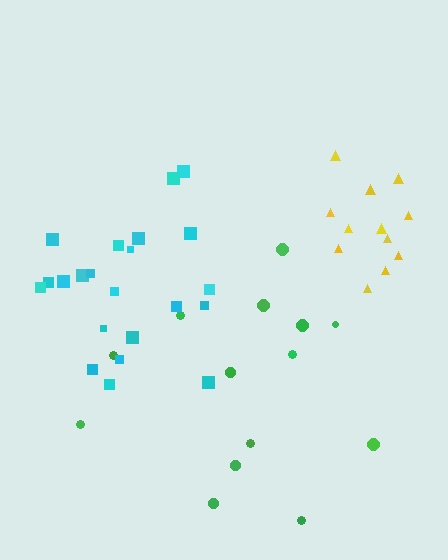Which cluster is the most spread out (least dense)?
Green.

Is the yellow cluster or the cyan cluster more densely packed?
Yellow.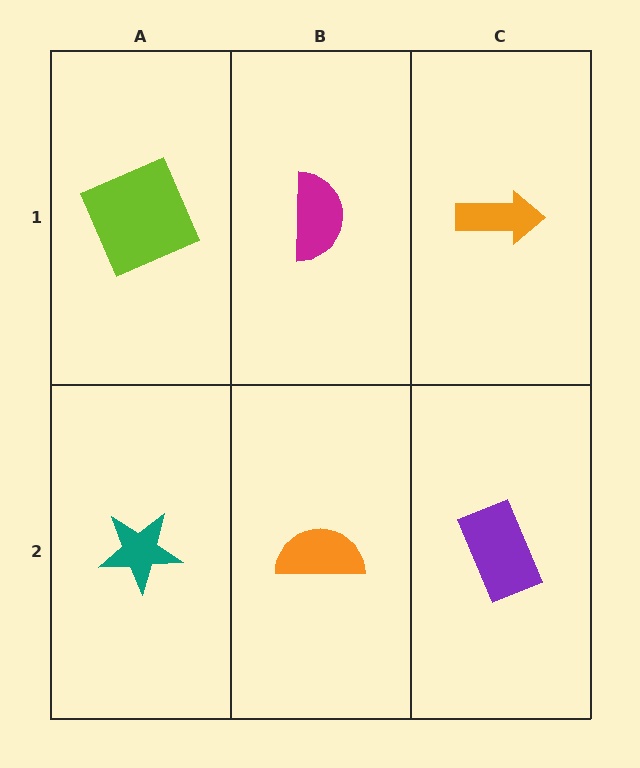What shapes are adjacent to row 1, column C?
A purple rectangle (row 2, column C), a magenta semicircle (row 1, column B).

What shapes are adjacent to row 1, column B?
An orange semicircle (row 2, column B), a lime square (row 1, column A), an orange arrow (row 1, column C).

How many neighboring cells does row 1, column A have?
2.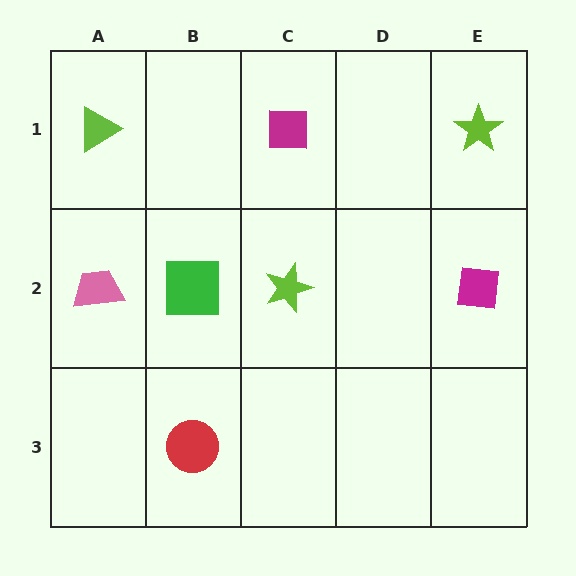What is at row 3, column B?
A red circle.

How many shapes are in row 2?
4 shapes.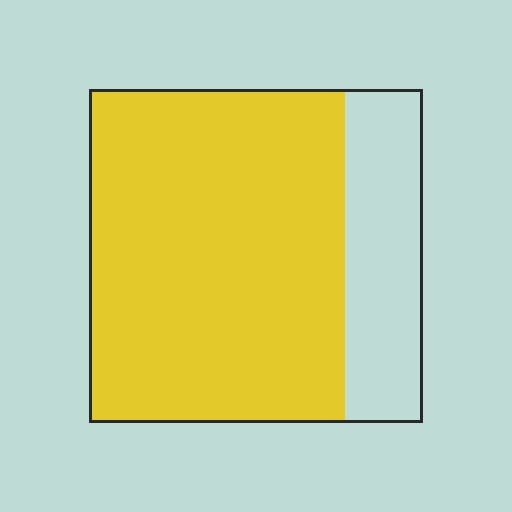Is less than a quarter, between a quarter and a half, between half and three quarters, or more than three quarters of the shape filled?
More than three quarters.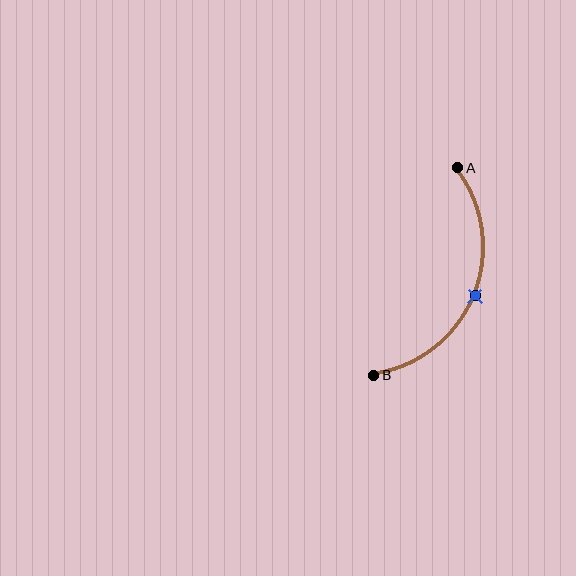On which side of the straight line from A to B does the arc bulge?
The arc bulges to the right of the straight line connecting A and B.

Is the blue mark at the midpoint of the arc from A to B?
Yes. The blue mark lies on the arc at equal arc-length from both A and B — it is the arc midpoint.